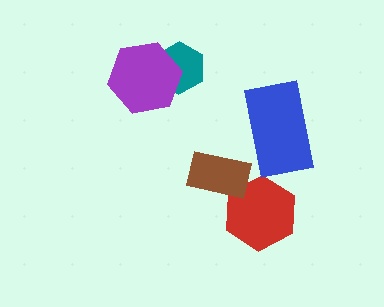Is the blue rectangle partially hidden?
No, no other shape covers it.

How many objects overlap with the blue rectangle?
0 objects overlap with the blue rectangle.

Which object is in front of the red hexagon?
The brown rectangle is in front of the red hexagon.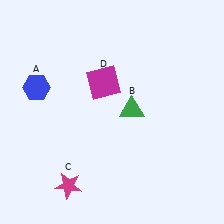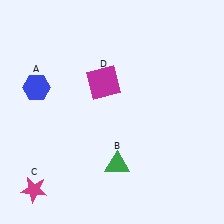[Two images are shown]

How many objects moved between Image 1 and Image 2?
2 objects moved between the two images.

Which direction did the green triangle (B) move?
The green triangle (B) moved down.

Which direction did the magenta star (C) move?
The magenta star (C) moved left.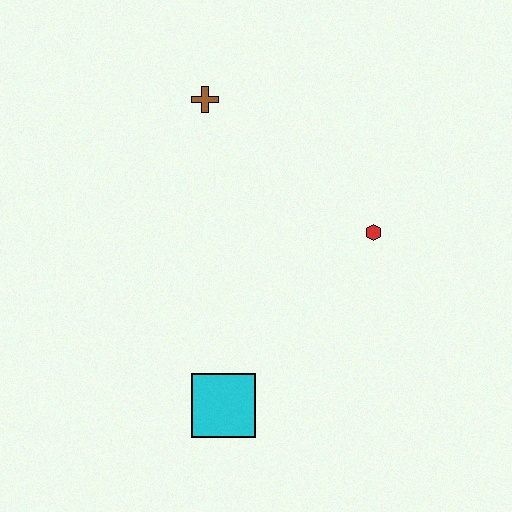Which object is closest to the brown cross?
The red hexagon is closest to the brown cross.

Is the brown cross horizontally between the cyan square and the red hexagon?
No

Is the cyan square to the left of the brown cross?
No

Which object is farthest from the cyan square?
The brown cross is farthest from the cyan square.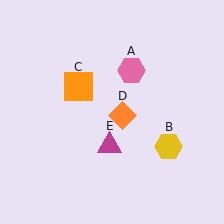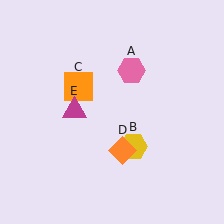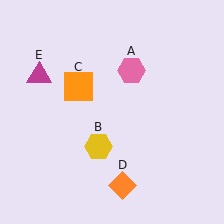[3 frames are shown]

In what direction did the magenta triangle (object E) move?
The magenta triangle (object E) moved up and to the left.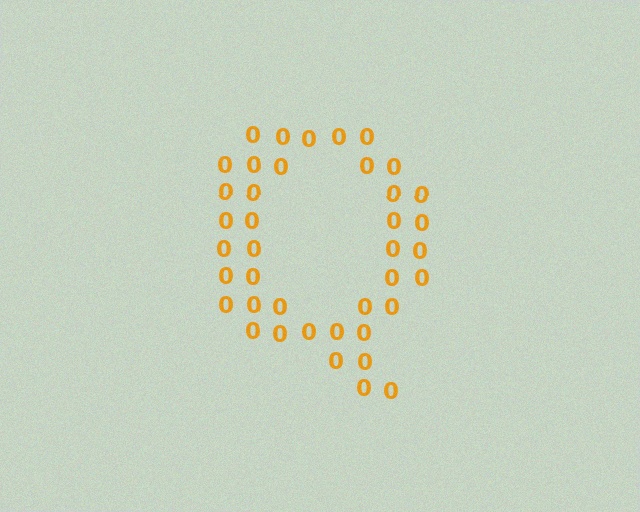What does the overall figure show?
The overall figure shows the letter Q.